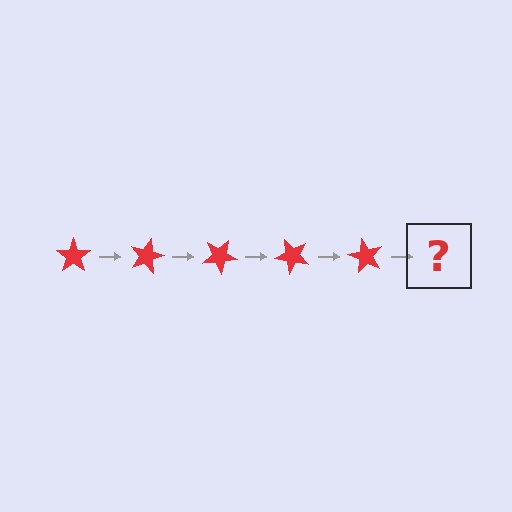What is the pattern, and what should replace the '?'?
The pattern is that the star rotates 15 degrees each step. The '?' should be a red star rotated 75 degrees.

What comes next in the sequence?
The next element should be a red star rotated 75 degrees.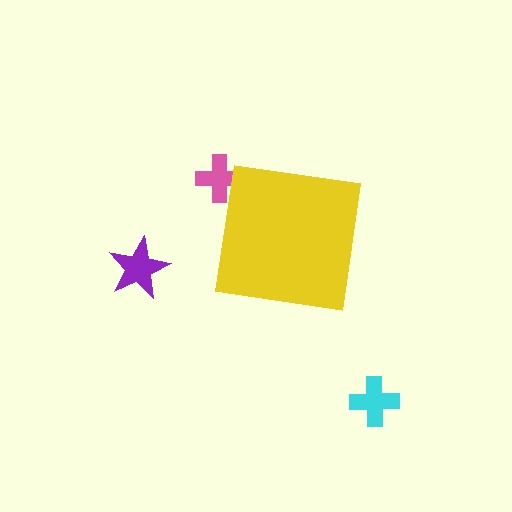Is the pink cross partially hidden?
Yes, the pink cross is partially hidden behind the yellow square.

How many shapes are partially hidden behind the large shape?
1 shape is partially hidden.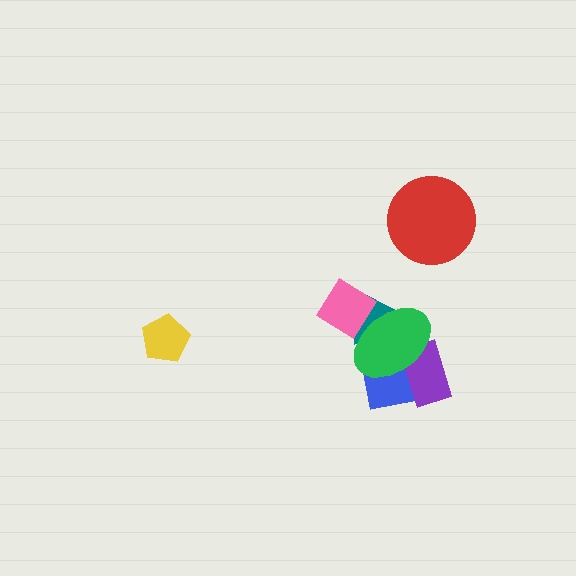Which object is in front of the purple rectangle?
The green ellipse is in front of the purple rectangle.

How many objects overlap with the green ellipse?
4 objects overlap with the green ellipse.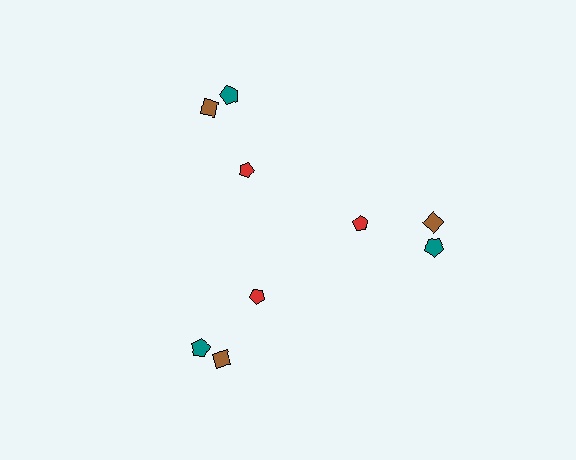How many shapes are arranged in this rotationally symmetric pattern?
There are 9 shapes, arranged in 3 groups of 3.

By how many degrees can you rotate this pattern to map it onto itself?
The pattern maps onto itself every 120 degrees of rotation.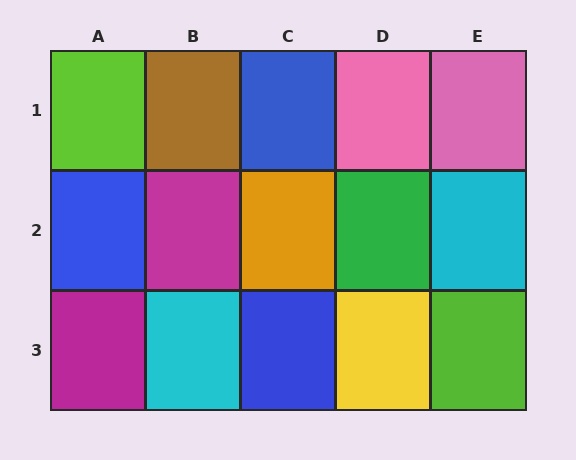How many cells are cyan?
2 cells are cyan.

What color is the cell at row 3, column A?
Magenta.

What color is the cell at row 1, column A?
Lime.